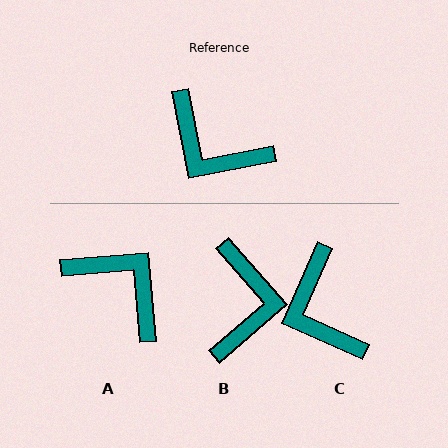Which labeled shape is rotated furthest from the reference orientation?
A, about 174 degrees away.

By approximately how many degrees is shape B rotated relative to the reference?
Approximately 120 degrees counter-clockwise.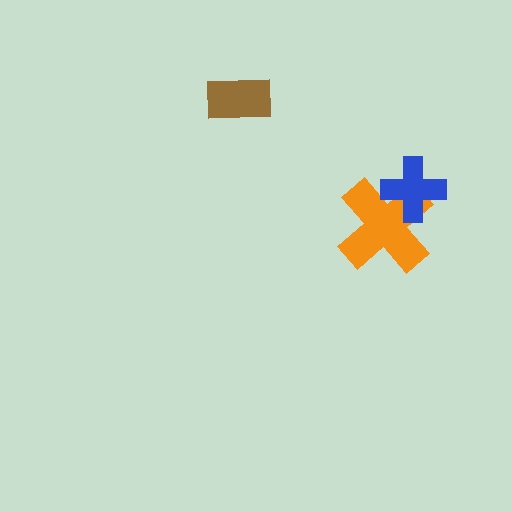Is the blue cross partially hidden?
No, no other shape covers it.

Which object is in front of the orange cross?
The blue cross is in front of the orange cross.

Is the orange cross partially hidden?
Yes, it is partially covered by another shape.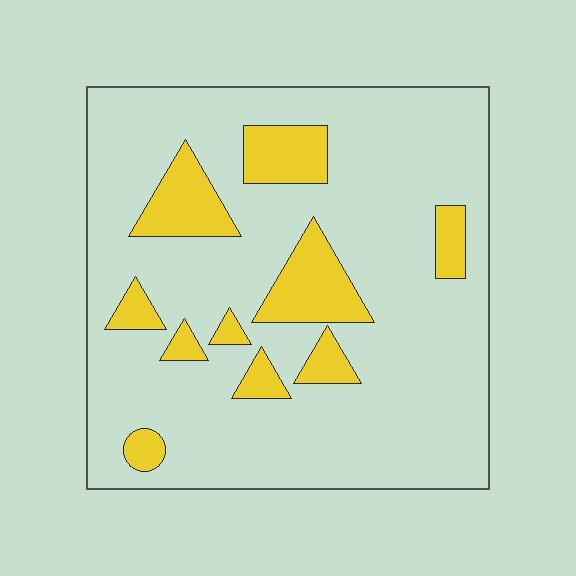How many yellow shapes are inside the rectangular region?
10.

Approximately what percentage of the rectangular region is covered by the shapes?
Approximately 15%.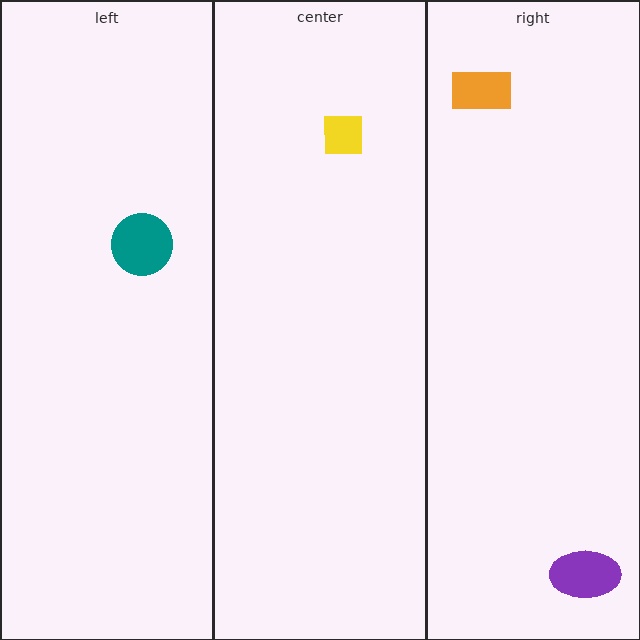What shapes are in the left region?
The teal circle.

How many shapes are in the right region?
2.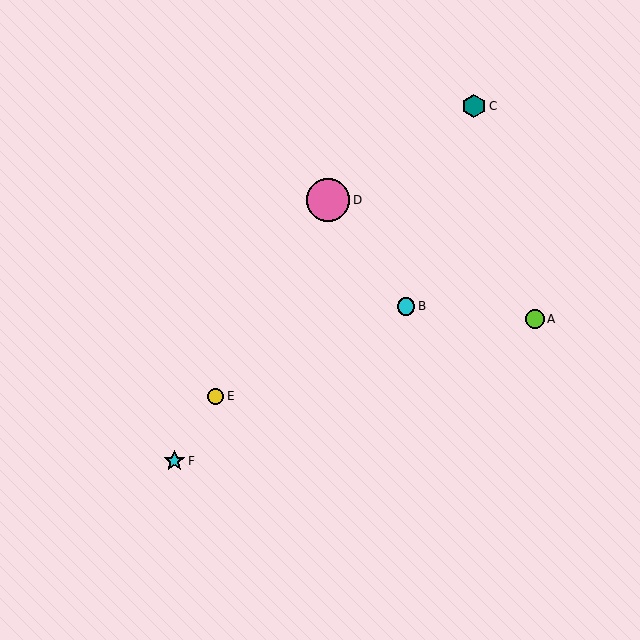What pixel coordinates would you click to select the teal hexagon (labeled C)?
Click at (474, 106) to select the teal hexagon C.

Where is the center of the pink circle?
The center of the pink circle is at (328, 200).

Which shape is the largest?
The pink circle (labeled D) is the largest.